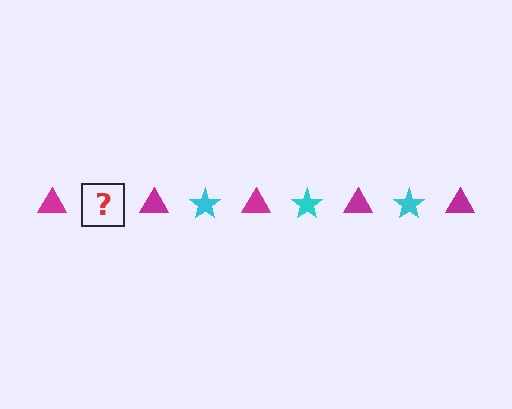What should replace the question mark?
The question mark should be replaced with a cyan star.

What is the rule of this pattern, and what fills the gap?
The rule is that the pattern alternates between magenta triangle and cyan star. The gap should be filled with a cyan star.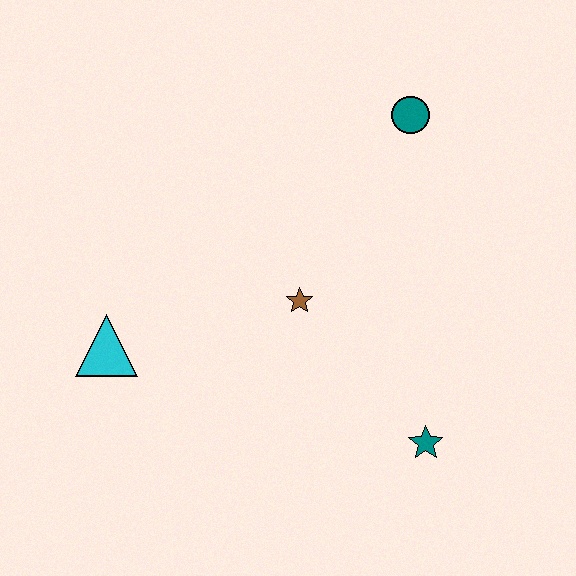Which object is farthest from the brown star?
The teal circle is farthest from the brown star.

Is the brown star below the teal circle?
Yes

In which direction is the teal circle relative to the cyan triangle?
The teal circle is to the right of the cyan triangle.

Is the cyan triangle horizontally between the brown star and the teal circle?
No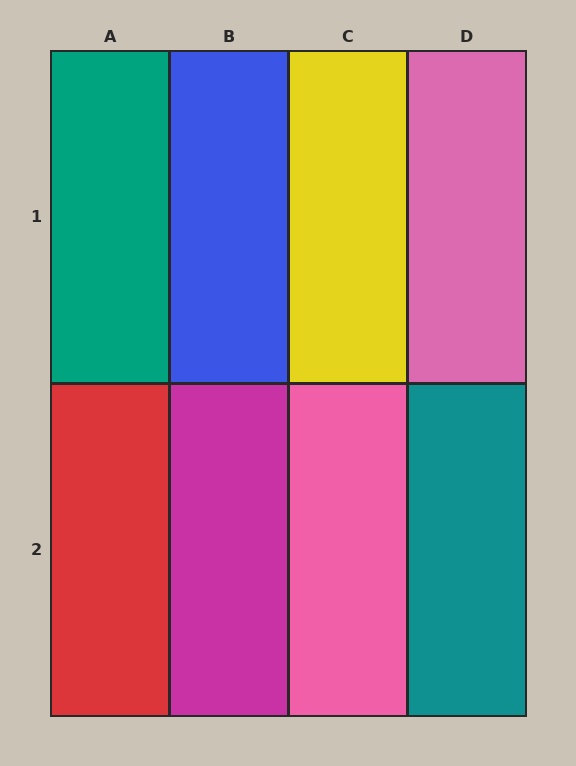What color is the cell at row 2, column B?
Magenta.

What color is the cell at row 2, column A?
Red.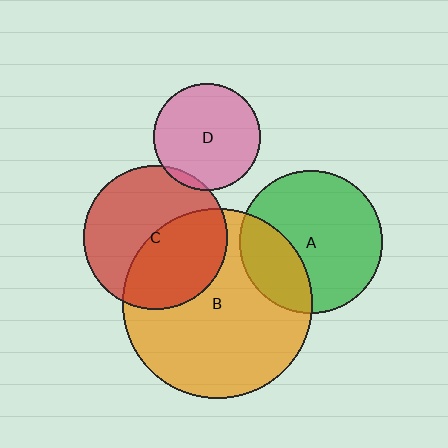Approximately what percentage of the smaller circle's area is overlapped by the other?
Approximately 45%.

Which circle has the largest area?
Circle B (orange).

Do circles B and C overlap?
Yes.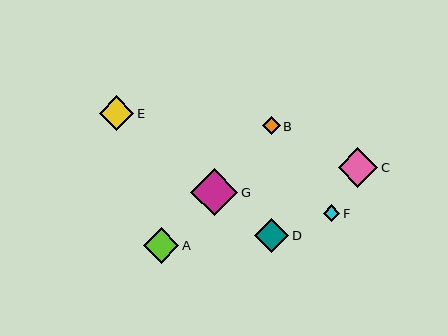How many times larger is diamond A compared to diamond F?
Diamond A is approximately 2.2 times the size of diamond F.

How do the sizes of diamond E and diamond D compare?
Diamond E and diamond D are approximately the same size.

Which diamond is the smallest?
Diamond F is the smallest with a size of approximately 16 pixels.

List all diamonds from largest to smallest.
From largest to smallest: G, C, A, E, D, B, F.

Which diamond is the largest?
Diamond G is the largest with a size of approximately 48 pixels.